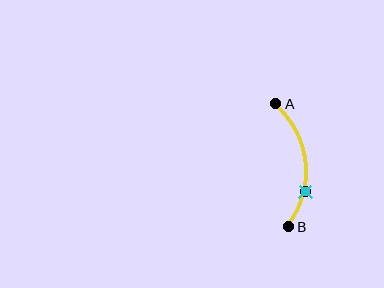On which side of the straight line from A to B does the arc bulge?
The arc bulges to the right of the straight line connecting A and B.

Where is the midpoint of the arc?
The arc midpoint is the point on the curve farthest from the straight line joining A and B. It sits to the right of that line.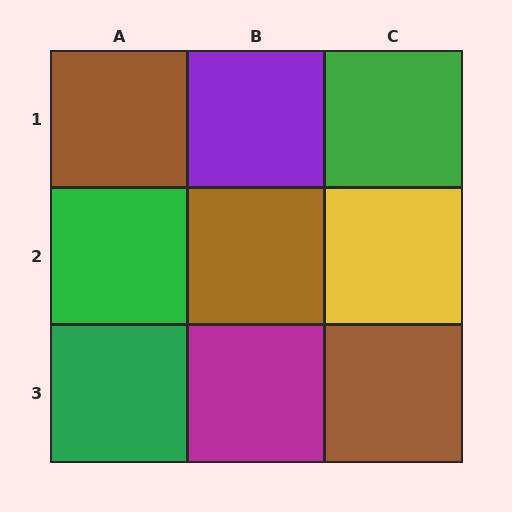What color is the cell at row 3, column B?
Magenta.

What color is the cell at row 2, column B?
Brown.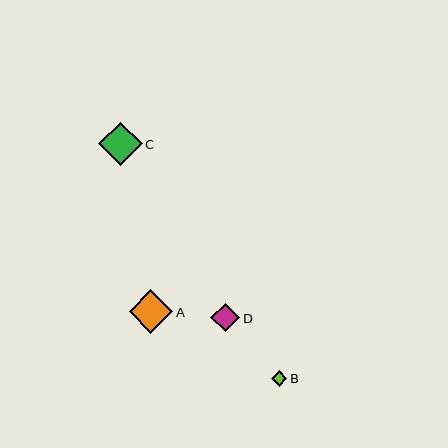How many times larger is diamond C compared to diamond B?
Diamond C is approximately 2.8 times the size of diamond B.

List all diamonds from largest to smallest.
From largest to smallest: A, C, D, B.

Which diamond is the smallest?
Diamond B is the smallest with a size of approximately 15 pixels.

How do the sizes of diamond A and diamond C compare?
Diamond A and diamond C are approximately the same size.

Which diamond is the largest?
Diamond A is the largest with a size of approximately 44 pixels.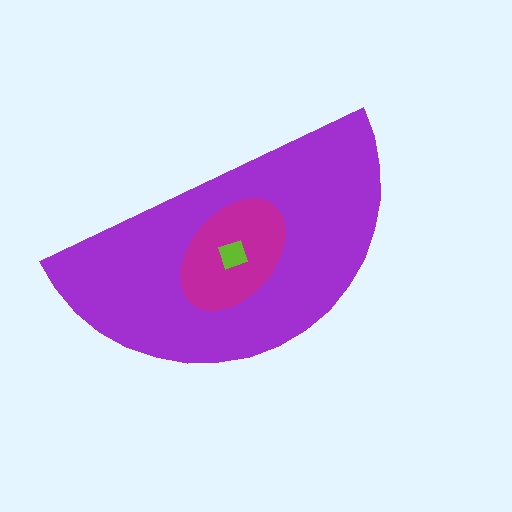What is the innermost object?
The lime diamond.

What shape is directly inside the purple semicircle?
The magenta ellipse.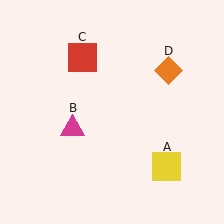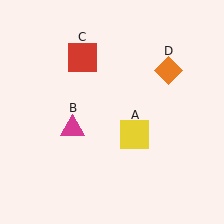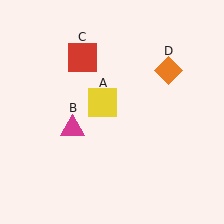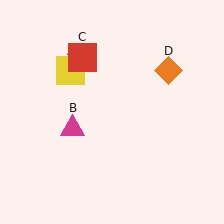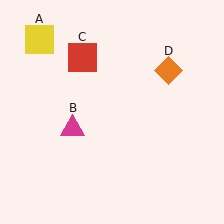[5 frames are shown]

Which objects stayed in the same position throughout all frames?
Magenta triangle (object B) and red square (object C) and orange diamond (object D) remained stationary.